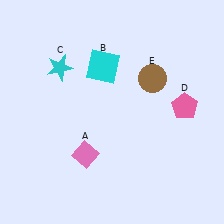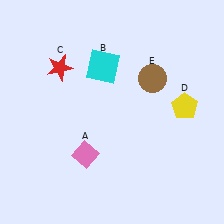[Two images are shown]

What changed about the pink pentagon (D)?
In Image 1, D is pink. In Image 2, it changed to yellow.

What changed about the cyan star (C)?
In Image 1, C is cyan. In Image 2, it changed to red.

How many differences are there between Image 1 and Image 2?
There are 2 differences between the two images.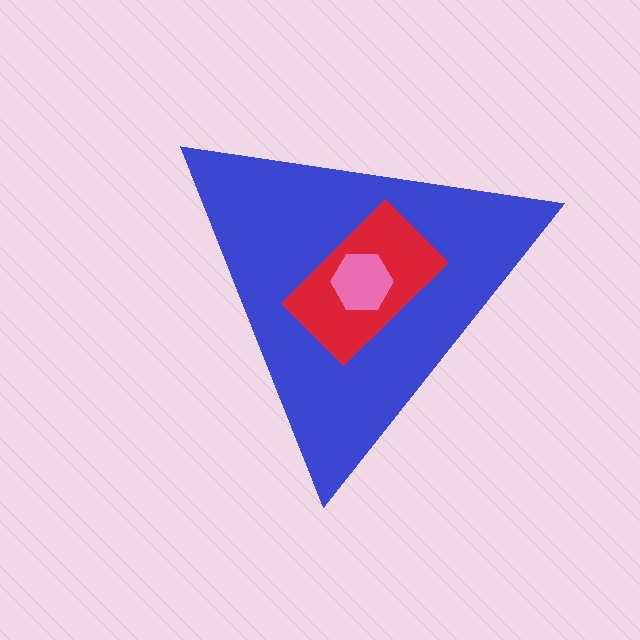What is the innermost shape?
The pink hexagon.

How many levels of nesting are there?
3.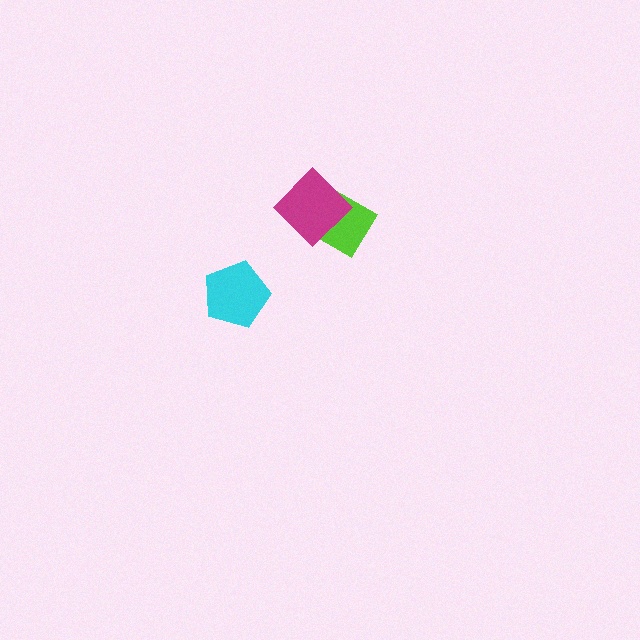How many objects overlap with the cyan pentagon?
0 objects overlap with the cyan pentagon.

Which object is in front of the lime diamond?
The magenta diamond is in front of the lime diamond.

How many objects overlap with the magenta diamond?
1 object overlaps with the magenta diamond.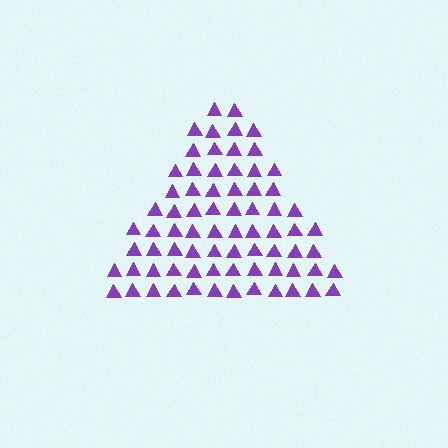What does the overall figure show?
The overall figure shows a triangle.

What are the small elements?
The small elements are triangles.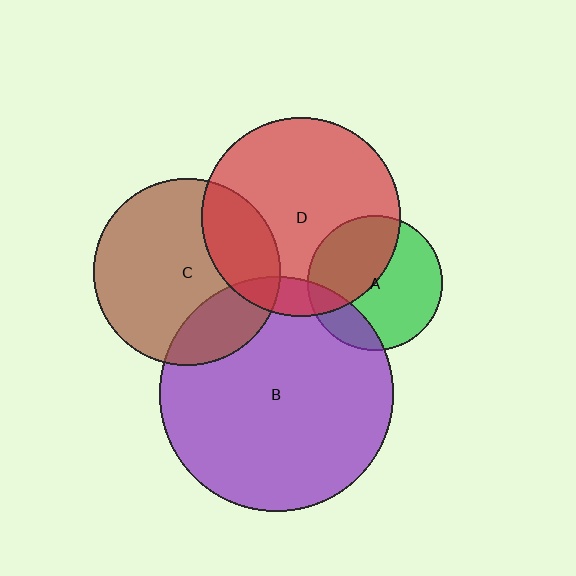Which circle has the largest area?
Circle B (purple).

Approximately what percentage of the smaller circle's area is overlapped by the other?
Approximately 25%.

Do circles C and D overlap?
Yes.